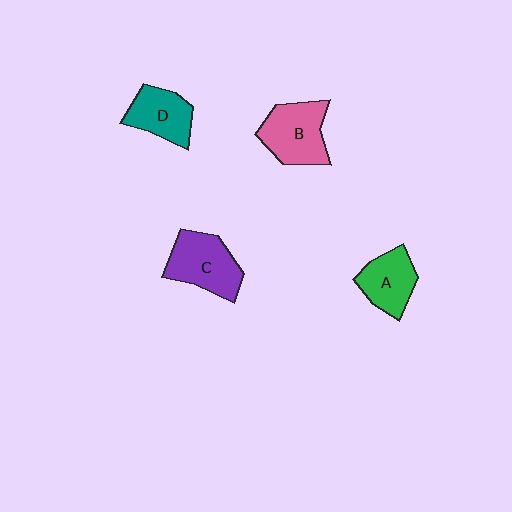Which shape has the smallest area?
Shape D (teal).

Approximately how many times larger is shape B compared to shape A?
Approximately 1.2 times.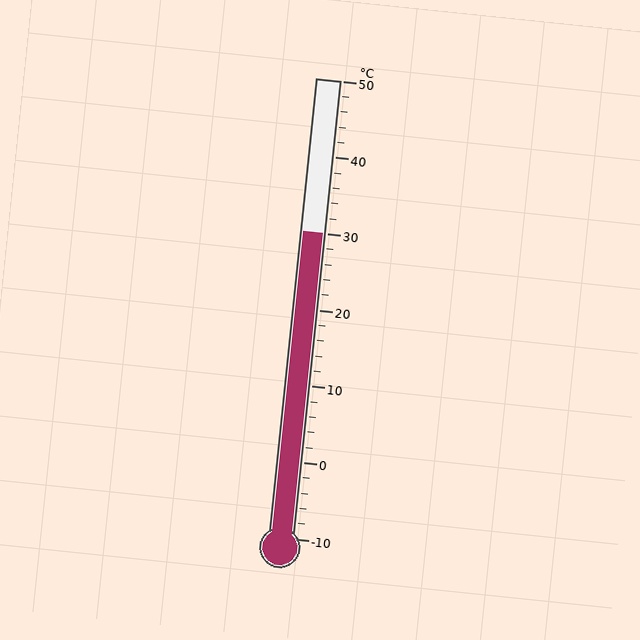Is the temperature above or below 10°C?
The temperature is above 10°C.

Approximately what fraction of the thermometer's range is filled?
The thermometer is filled to approximately 65% of its range.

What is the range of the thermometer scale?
The thermometer scale ranges from -10°C to 50°C.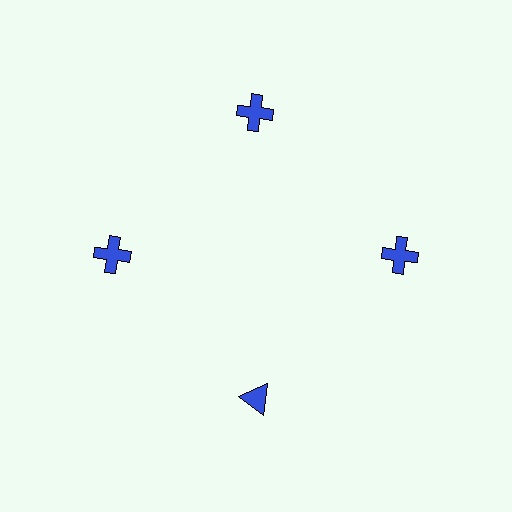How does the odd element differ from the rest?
It has a different shape: triangle instead of cross.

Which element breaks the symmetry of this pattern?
The blue triangle at roughly the 6 o'clock position breaks the symmetry. All other shapes are blue crosses.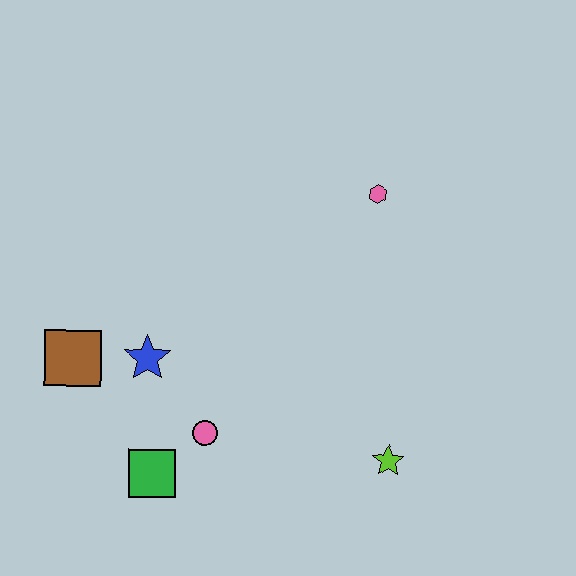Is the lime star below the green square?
No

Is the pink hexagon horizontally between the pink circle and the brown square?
No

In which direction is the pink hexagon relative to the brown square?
The pink hexagon is to the right of the brown square.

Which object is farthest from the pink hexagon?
The green square is farthest from the pink hexagon.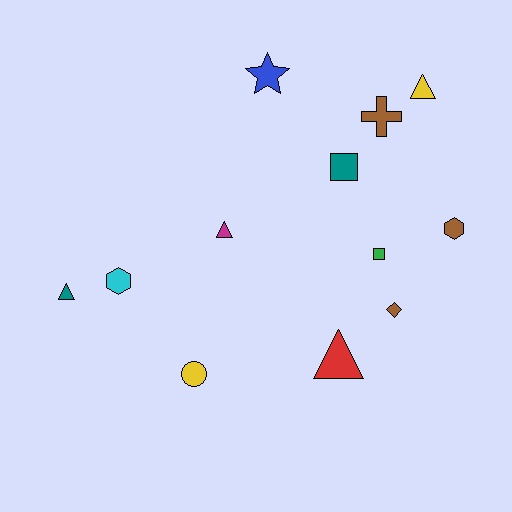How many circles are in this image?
There is 1 circle.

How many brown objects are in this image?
There are 3 brown objects.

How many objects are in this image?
There are 12 objects.